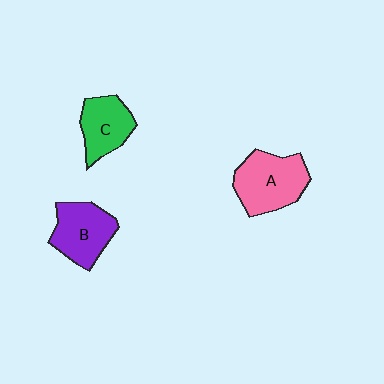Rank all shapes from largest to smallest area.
From largest to smallest: A (pink), B (purple), C (green).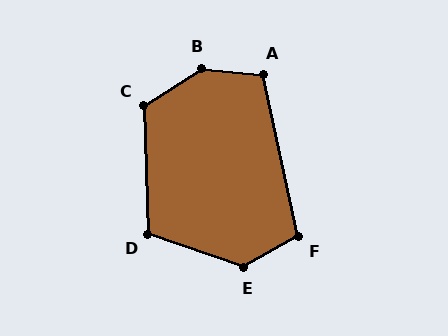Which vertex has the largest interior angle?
B, at approximately 142 degrees.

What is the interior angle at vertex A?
Approximately 107 degrees (obtuse).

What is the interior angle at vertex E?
Approximately 132 degrees (obtuse).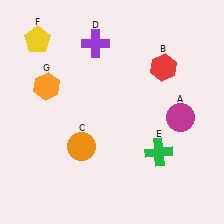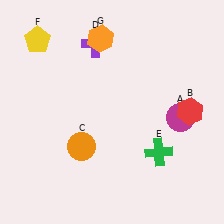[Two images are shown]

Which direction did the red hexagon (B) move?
The red hexagon (B) moved down.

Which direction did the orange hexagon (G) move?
The orange hexagon (G) moved right.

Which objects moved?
The objects that moved are: the red hexagon (B), the orange hexagon (G).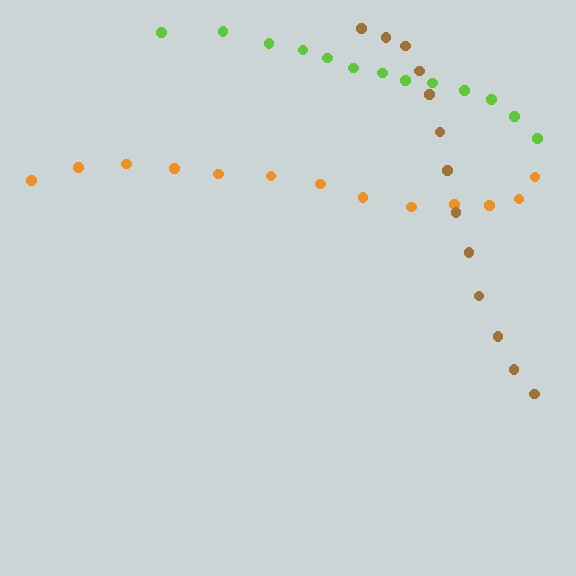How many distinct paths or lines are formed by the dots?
There are 3 distinct paths.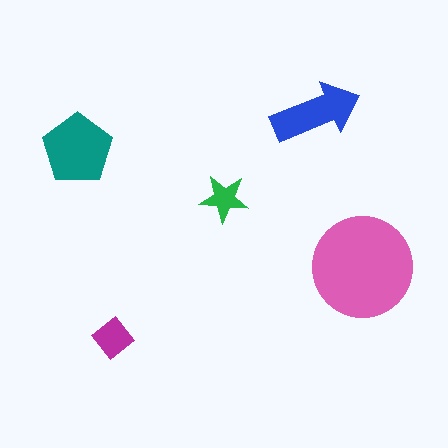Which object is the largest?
The pink circle.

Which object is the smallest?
The green star.